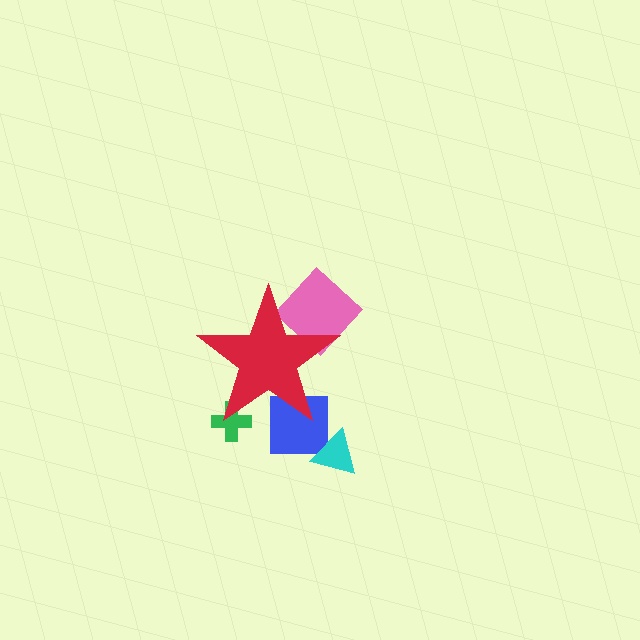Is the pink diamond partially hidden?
Yes, the pink diamond is partially hidden behind the red star.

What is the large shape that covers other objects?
A red star.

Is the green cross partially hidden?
Yes, the green cross is partially hidden behind the red star.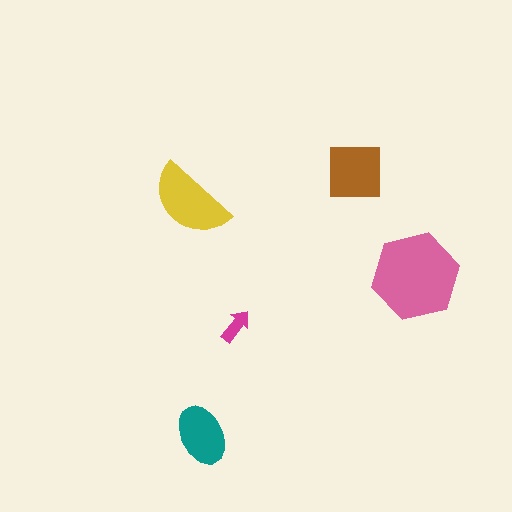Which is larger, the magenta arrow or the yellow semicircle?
The yellow semicircle.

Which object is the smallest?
The magenta arrow.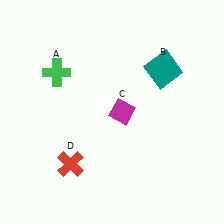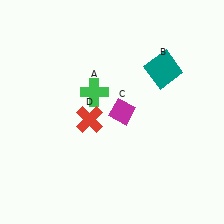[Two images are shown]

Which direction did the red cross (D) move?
The red cross (D) moved up.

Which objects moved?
The objects that moved are: the green cross (A), the red cross (D).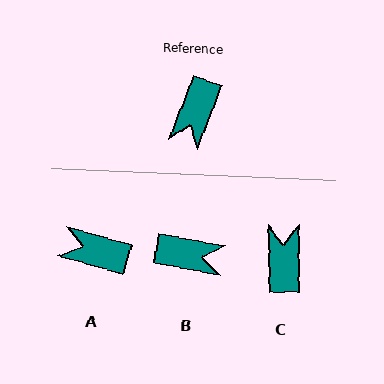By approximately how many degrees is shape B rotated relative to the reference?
Approximately 100 degrees counter-clockwise.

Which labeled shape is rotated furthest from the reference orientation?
C, about 159 degrees away.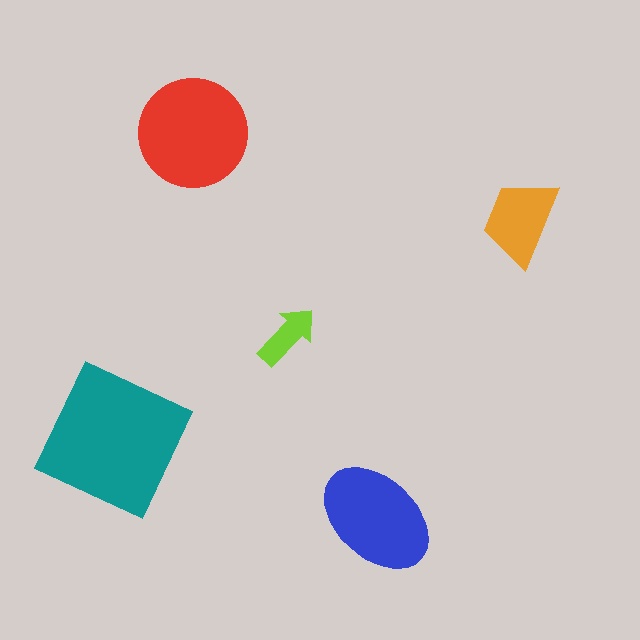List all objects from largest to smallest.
The teal square, the red circle, the blue ellipse, the orange trapezoid, the lime arrow.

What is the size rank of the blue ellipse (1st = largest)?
3rd.